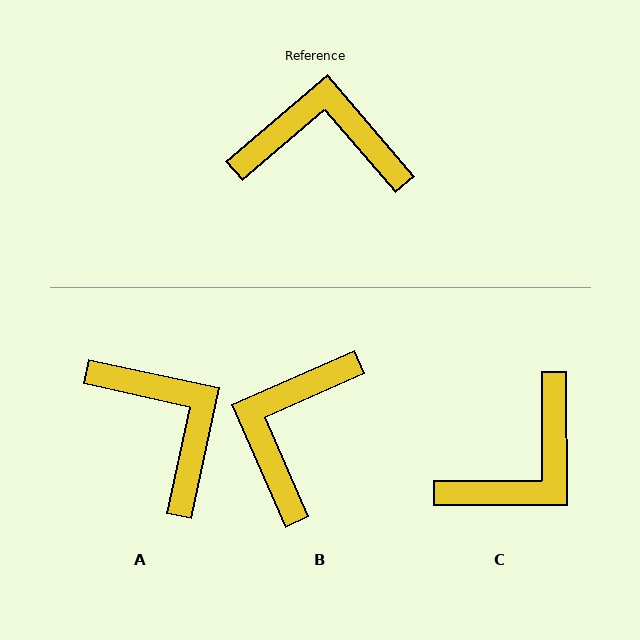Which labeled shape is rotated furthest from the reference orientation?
C, about 130 degrees away.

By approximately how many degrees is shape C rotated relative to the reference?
Approximately 130 degrees clockwise.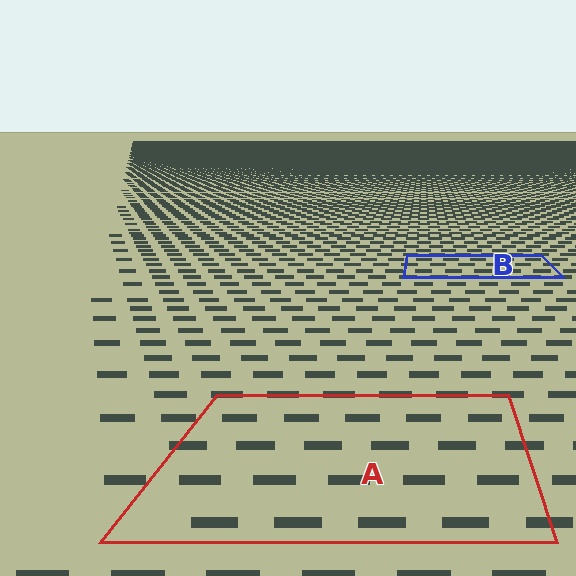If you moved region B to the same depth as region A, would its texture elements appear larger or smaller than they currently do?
They would appear larger. At a closer depth, the same texture elements are projected at a bigger on-screen size.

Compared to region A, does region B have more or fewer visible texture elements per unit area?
Region B has more texture elements per unit area — they are packed more densely because it is farther away.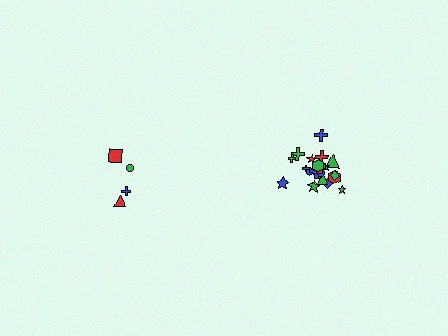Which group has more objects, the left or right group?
The right group.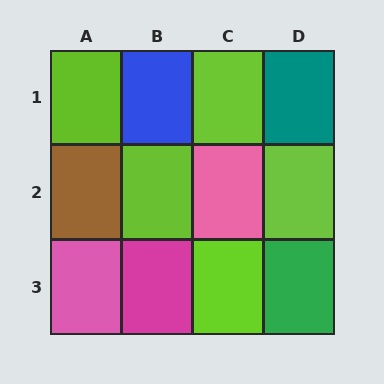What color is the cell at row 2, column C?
Pink.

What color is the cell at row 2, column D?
Lime.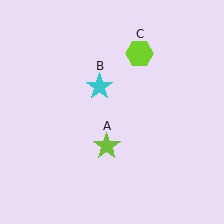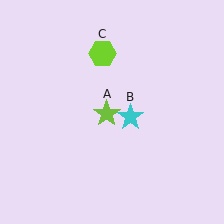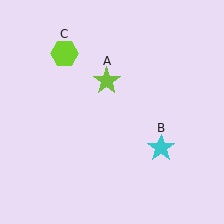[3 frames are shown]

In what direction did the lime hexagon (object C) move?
The lime hexagon (object C) moved left.